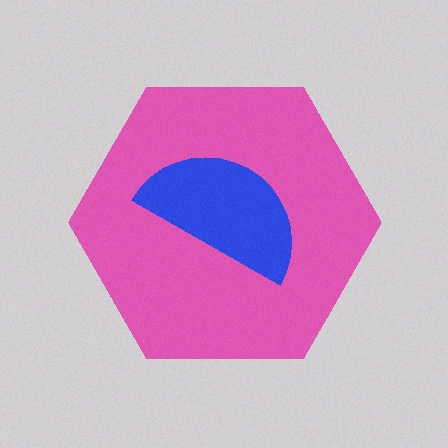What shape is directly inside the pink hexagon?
The blue semicircle.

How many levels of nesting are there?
2.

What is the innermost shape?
The blue semicircle.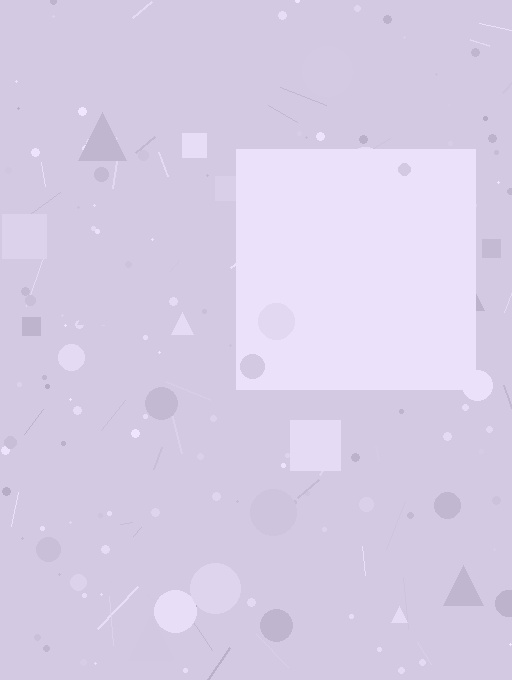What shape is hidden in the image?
A square is hidden in the image.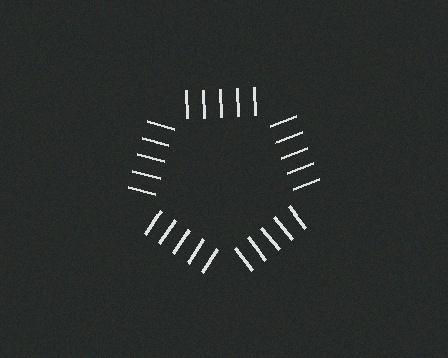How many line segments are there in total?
25 — 5 along each of the 5 edges.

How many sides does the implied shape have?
5 sides — the line-ends trace a pentagon.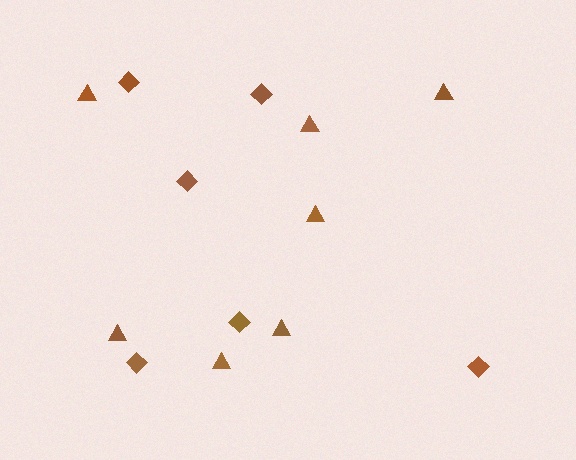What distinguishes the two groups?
There are 2 groups: one group of triangles (7) and one group of diamonds (6).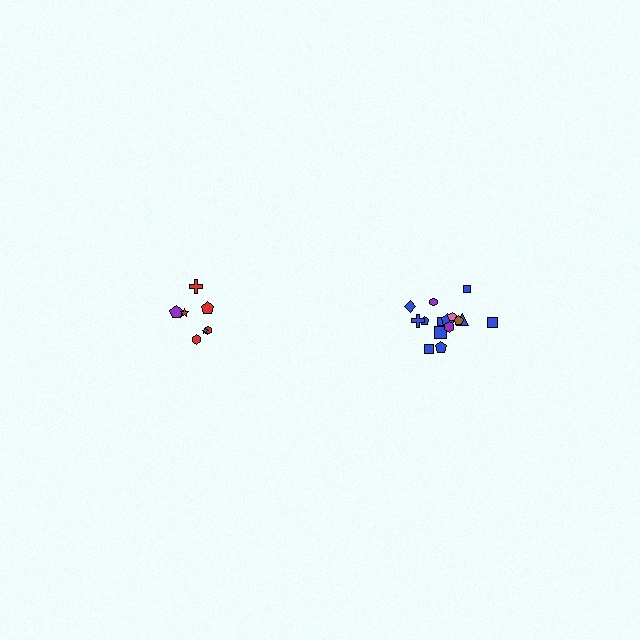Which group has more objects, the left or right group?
The right group.